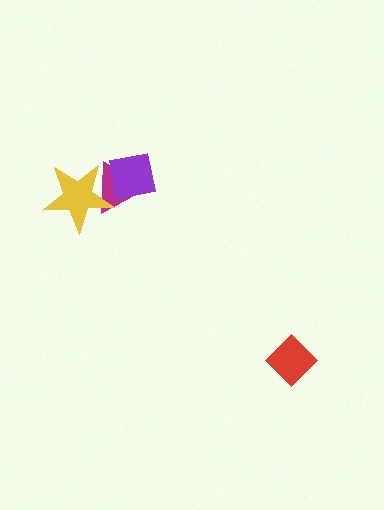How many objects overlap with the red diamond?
0 objects overlap with the red diamond.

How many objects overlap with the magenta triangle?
2 objects overlap with the magenta triangle.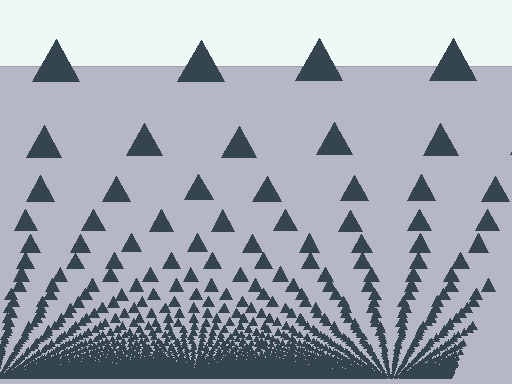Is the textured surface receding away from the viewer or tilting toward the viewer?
The surface appears to tilt toward the viewer. Texture elements get larger and sparser toward the top.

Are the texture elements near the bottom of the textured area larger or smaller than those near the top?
Smaller. The gradient is inverted — elements near the bottom are smaller and denser.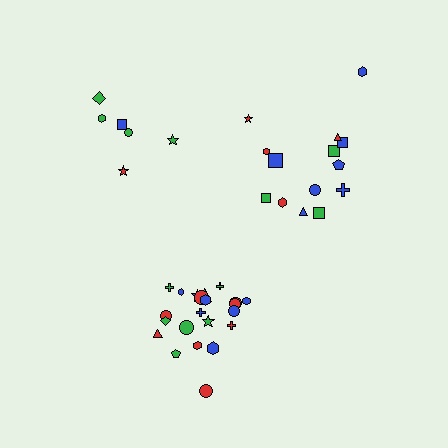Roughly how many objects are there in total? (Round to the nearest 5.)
Roughly 45 objects in total.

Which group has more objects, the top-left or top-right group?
The top-right group.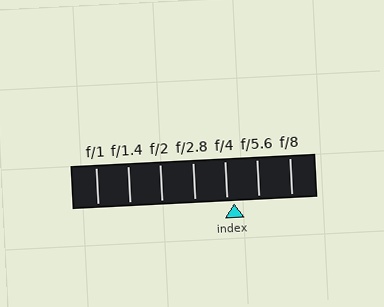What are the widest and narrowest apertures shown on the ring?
The widest aperture shown is f/1 and the narrowest is f/8.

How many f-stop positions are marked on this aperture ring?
There are 7 f-stop positions marked.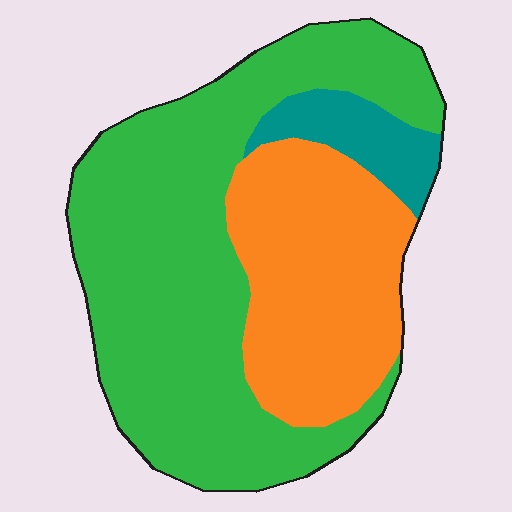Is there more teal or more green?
Green.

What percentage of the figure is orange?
Orange takes up between a quarter and a half of the figure.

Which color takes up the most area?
Green, at roughly 60%.